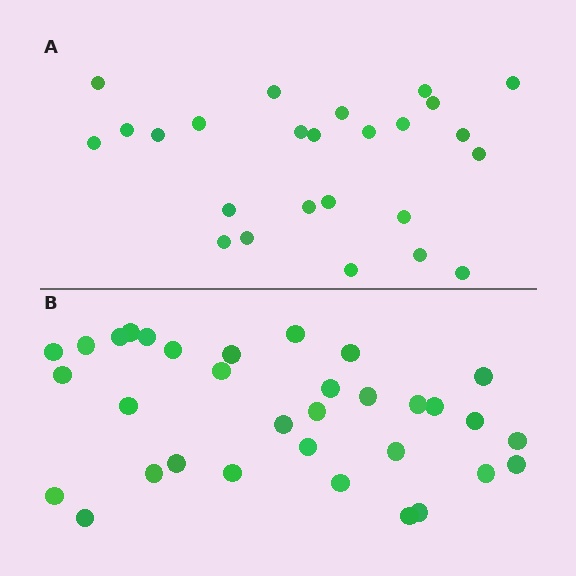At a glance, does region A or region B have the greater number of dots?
Region B (the bottom region) has more dots.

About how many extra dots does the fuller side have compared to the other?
Region B has roughly 8 or so more dots than region A.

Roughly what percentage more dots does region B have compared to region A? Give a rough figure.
About 30% more.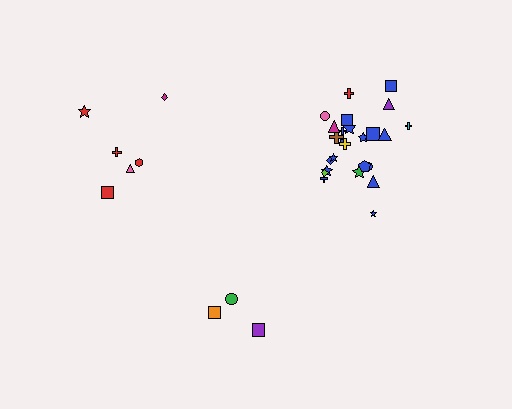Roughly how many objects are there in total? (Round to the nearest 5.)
Roughly 35 objects in total.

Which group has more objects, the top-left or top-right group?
The top-right group.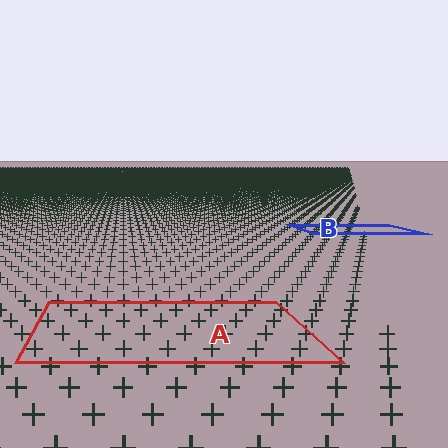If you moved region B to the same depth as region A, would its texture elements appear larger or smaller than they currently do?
They would appear larger. At a closer depth, the same texture elements are projected at a bigger on-screen size.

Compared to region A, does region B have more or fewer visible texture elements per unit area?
Region B has more texture elements per unit area — they are packed more densely because it is farther away.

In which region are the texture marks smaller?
The texture marks are smaller in region B, because it is farther away.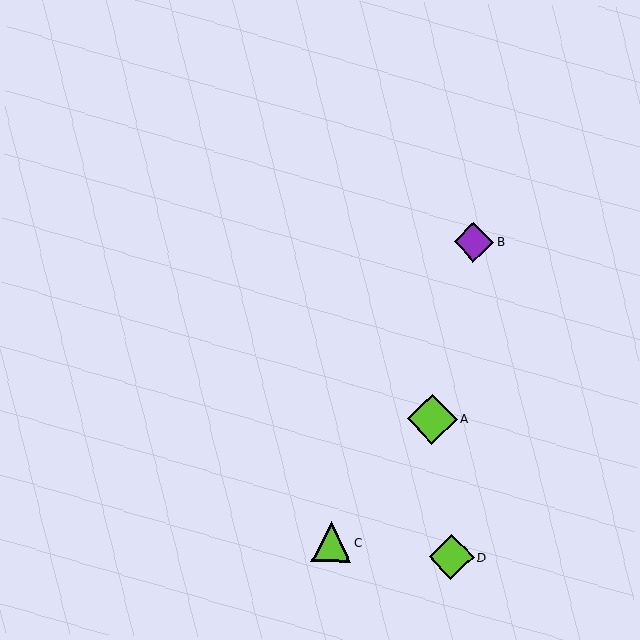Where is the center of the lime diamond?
The center of the lime diamond is at (432, 419).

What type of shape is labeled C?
Shape C is a lime triangle.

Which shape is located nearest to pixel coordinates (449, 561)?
The lime diamond (labeled D) at (451, 557) is nearest to that location.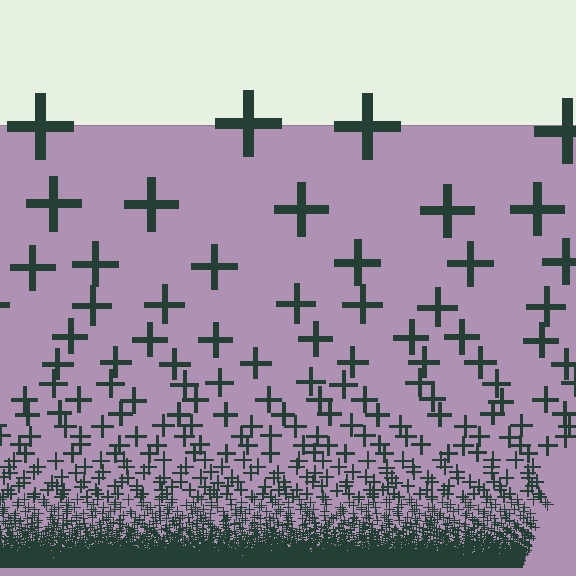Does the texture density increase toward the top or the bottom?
Density increases toward the bottom.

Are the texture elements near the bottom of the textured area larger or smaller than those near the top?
Smaller. The gradient is inverted — elements near the bottom are smaller and denser.